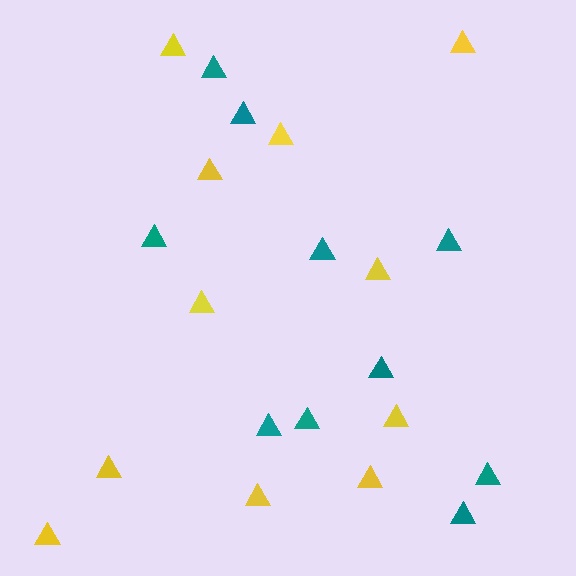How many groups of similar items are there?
There are 2 groups: one group of yellow triangles (11) and one group of teal triangles (10).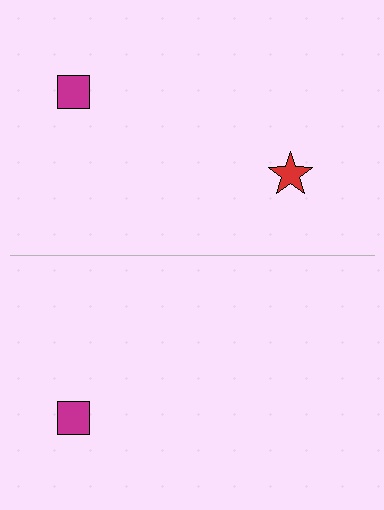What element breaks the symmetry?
A red star is missing from the bottom side.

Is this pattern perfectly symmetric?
No, the pattern is not perfectly symmetric. A red star is missing from the bottom side.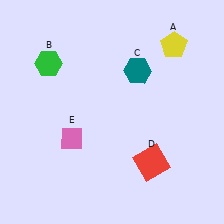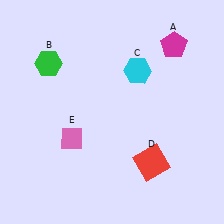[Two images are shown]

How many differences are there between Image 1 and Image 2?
There are 2 differences between the two images.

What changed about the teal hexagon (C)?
In Image 1, C is teal. In Image 2, it changed to cyan.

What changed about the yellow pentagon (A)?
In Image 1, A is yellow. In Image 2, it changed to magenta.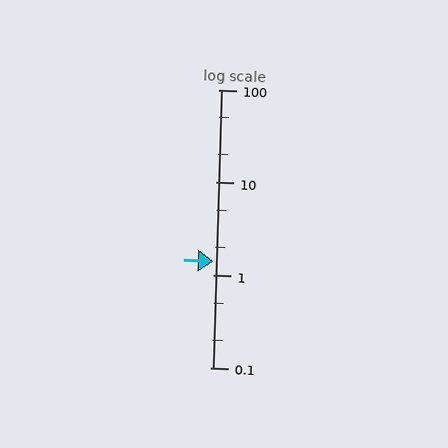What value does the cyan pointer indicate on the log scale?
The pointer indicates approximately 1.4.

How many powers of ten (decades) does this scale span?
The scale spans 3 decades, from 0.1 to 100.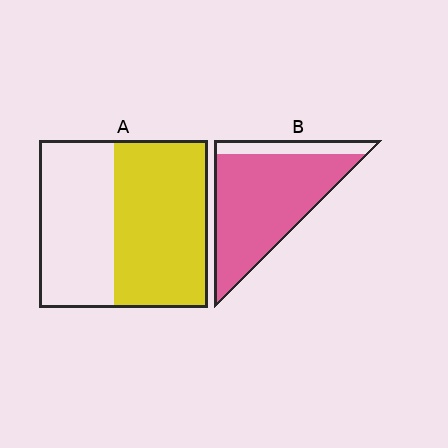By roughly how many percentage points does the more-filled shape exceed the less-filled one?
By roughly 30 percentage points (B over A).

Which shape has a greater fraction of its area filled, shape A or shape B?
Shape B.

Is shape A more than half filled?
Yes.